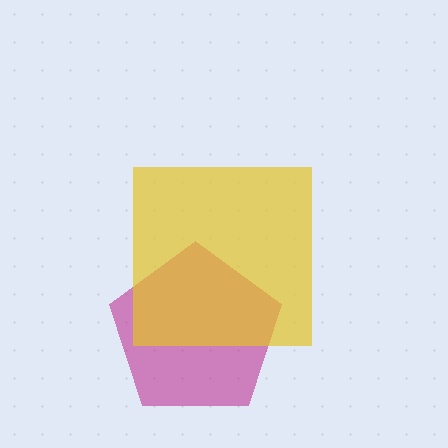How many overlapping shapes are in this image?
There are 2 overlapping shapes in the image.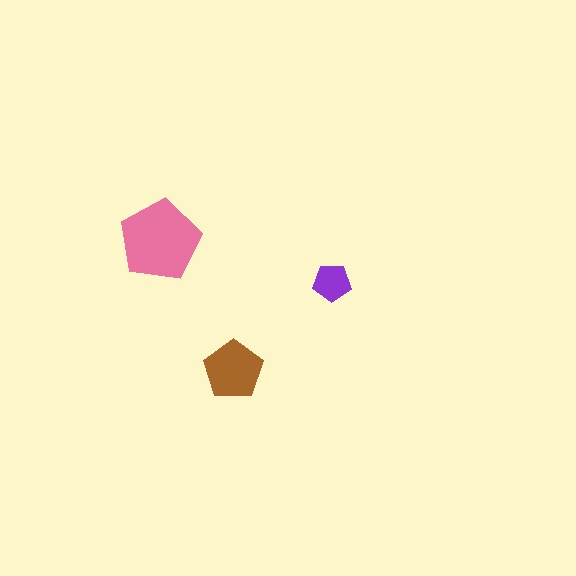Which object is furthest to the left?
The pink pentagon is leftmost.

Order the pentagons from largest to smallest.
the pink one, the brown one, the purple one.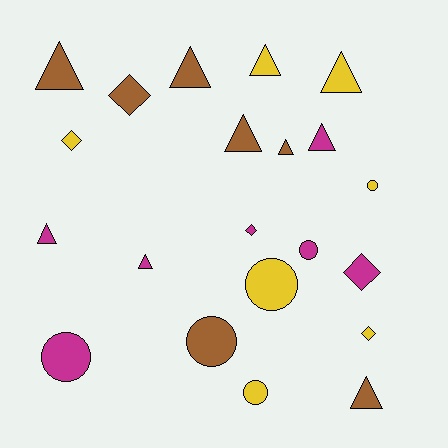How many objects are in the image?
There are 21 objects.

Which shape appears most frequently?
Triangle, with 10 objects.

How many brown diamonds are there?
There is 1 brown diamond.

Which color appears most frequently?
Brown, with 7 objects.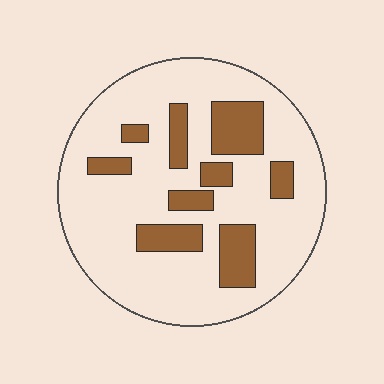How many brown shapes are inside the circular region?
9.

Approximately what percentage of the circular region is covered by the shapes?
Approximately 20%.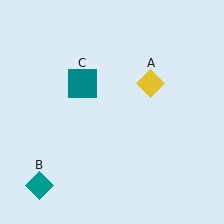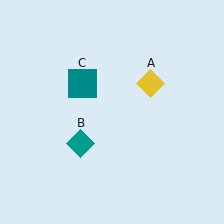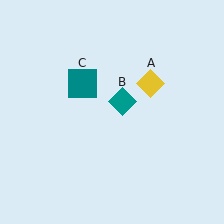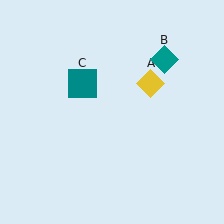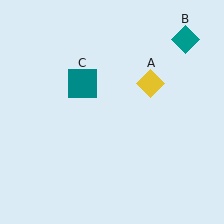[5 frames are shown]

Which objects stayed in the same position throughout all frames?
Yellow diamond (object A) and teal square (object C) remained stationary.